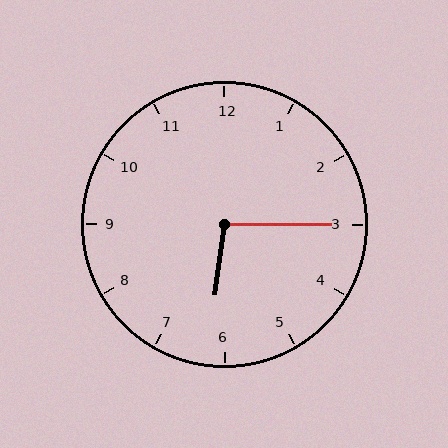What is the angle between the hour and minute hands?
Approximately 98 degrees.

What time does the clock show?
6:15.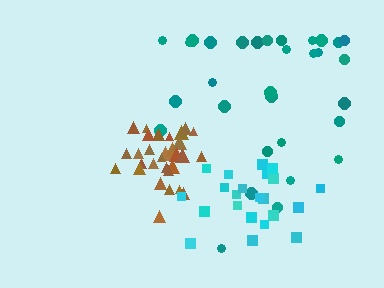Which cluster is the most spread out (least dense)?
Teal.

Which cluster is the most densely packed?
Brown.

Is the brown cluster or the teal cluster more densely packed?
Brown.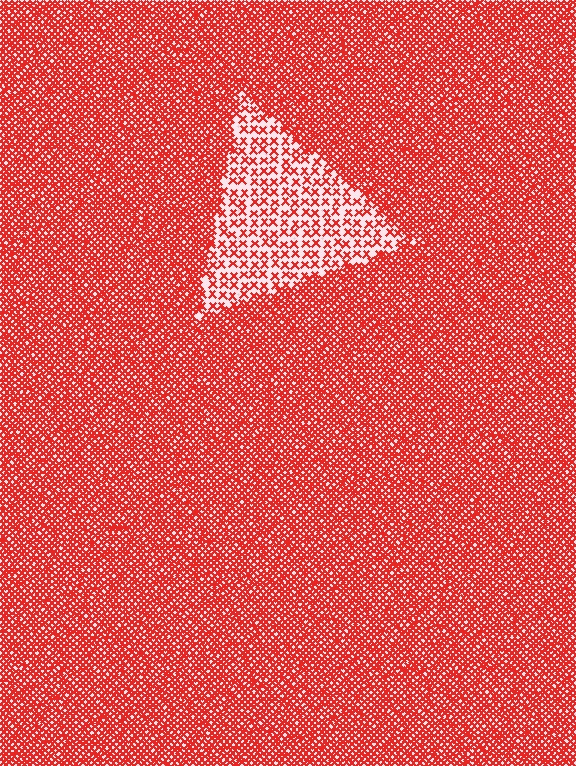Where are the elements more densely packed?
The elements are more densely packed outside the triangle boundary.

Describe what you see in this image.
The image contains small red elements arranged at two different densities. A triangle-shaped region is visible where the elements are less densely packed than the surrounding area.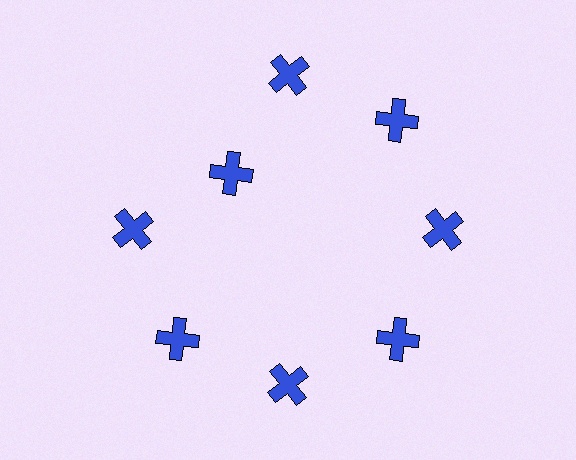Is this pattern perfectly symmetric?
No. The 8 blue crosses are arranged in a ring, but one element near the 10 o'clock position is pulled inward toward the center, breaking the 8-fold rotational symmetry.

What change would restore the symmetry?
The symmetry would be restored by moving it outward, back onto the ring so that all 8 crosses sit at equal angles and equal distance from the center.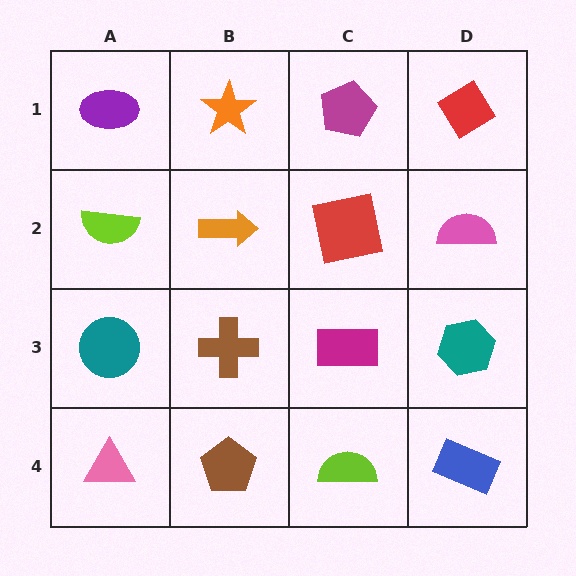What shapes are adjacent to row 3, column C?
A red square (row 2, column C), a lime semicircle (row 4, column C), a brown cross (row 3, column B), a teal hexagon (row 3, column D).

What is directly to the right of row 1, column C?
A red diamond.